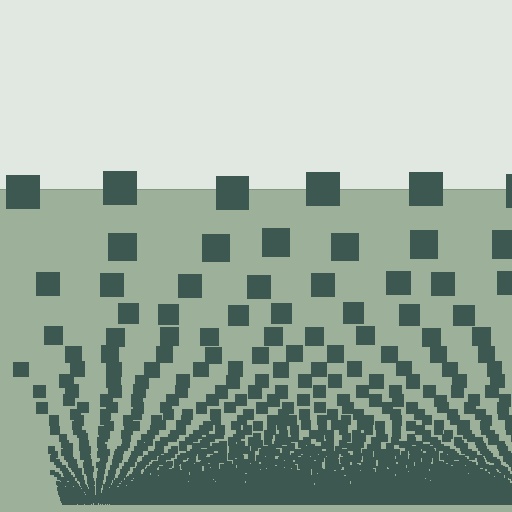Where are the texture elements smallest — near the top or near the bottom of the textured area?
Near the bottom.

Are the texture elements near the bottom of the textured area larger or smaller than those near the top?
Smaller. The gradient is inverted — elements near the bottom are smaller and denser.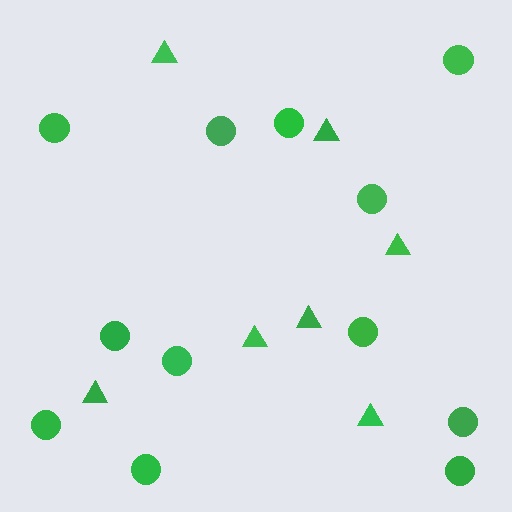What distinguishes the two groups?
There are 2 groups: one group of triangles (7) and one group of circles (12).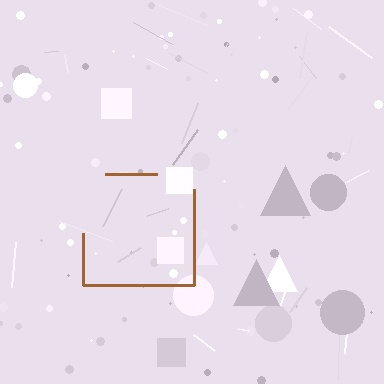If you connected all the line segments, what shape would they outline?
They would outline a square.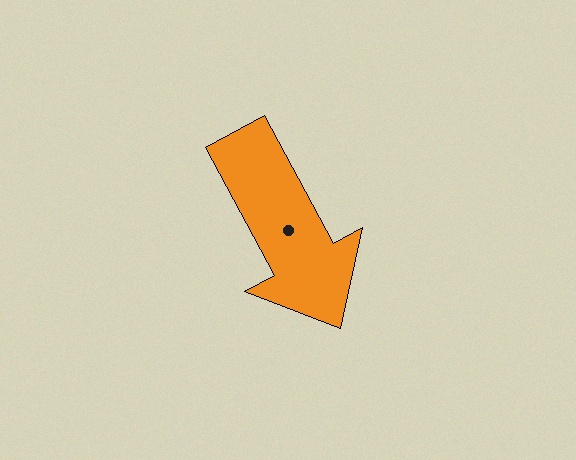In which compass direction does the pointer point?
Southeast.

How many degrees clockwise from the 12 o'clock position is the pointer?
Approximately 152 degrees.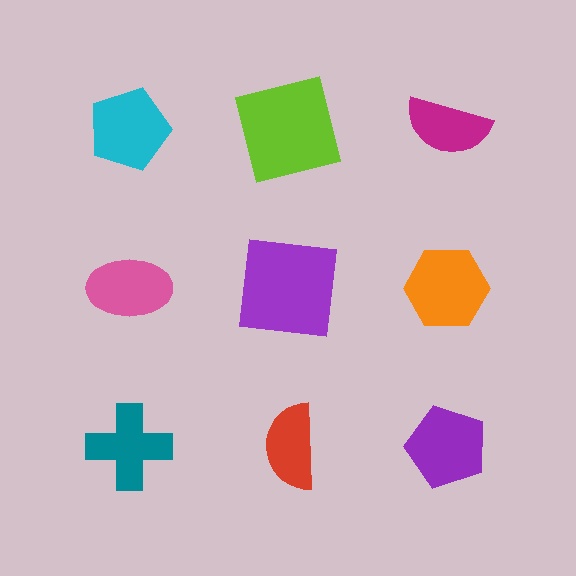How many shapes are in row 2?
3 shapes.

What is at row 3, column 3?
A purple pentagon.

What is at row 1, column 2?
A lime square.